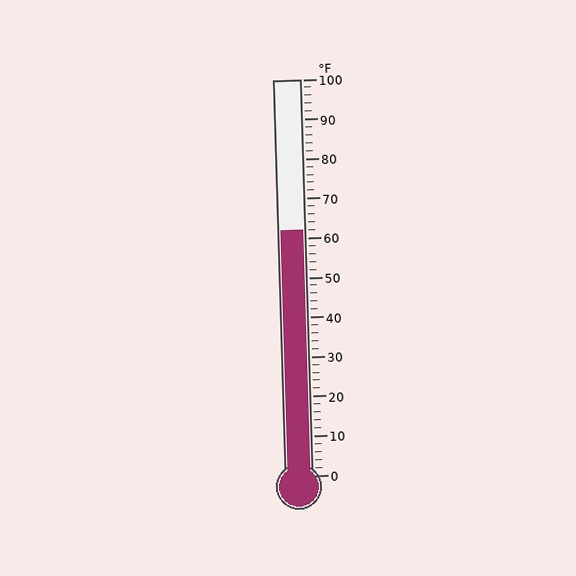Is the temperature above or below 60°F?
The temperature is above 60°F.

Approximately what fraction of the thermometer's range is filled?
The thermometer is filled to approximately 60% of its range.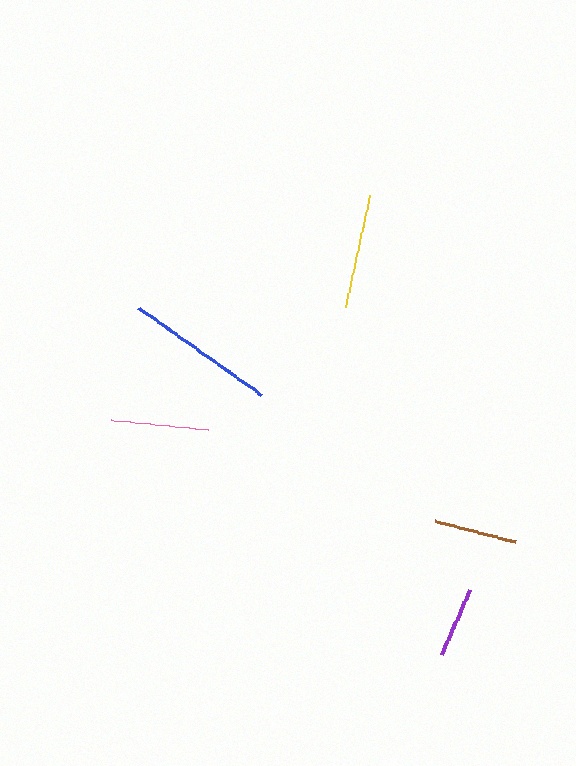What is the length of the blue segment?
The blue segment is approximately 150 pixels long.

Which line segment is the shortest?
The purple line is the shortest at approximately 70 pixels.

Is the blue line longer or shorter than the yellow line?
The blue line is longer than the yellow line.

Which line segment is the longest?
The blue line is the longest at approximately 150 pixels.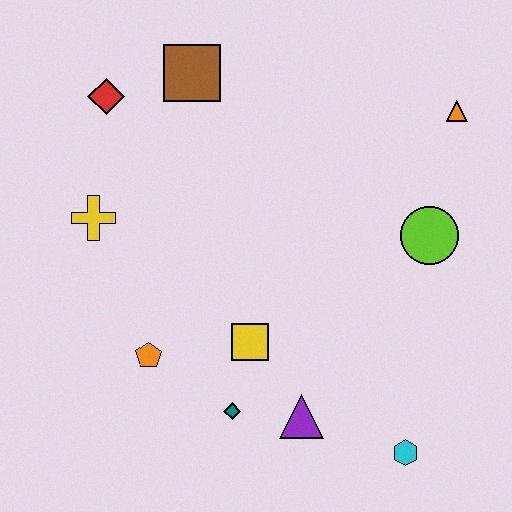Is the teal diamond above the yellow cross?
No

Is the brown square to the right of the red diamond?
Yes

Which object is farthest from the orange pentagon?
The orange triangle is farthest from the orange pentagon.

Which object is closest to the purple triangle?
The teal diamond is closest to the purple triangle.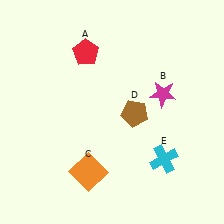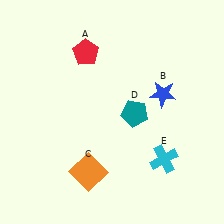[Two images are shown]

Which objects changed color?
B changed from magenta to blue. D changed from brown to teal.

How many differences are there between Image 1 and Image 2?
There are 2 differences between the two images.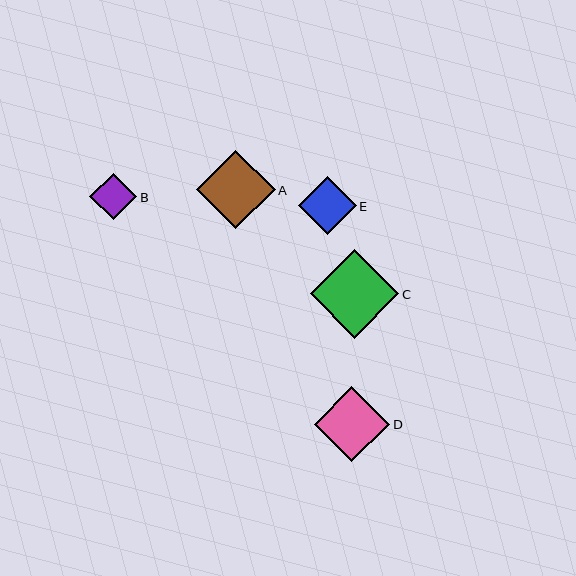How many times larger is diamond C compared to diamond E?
Diamond C is approximately 1.5 times the size of diamond E.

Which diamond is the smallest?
Diamond B is the smallest with a size of approximately 47 pixels.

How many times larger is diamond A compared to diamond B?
Diamond A is approximately 1.7 times the size of diamond B.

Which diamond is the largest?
Diamond C is the largest with a size of approximately 88 pixels.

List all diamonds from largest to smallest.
From largest to smallest: C, A, D, E, B.